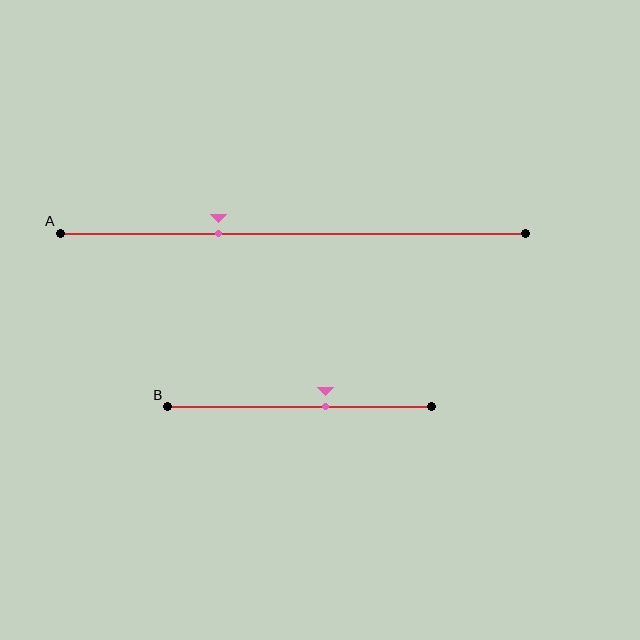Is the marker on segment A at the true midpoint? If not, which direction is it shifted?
No, the marker on segment A is shifted to the left by about 16% of the segment length.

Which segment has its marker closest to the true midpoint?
Segment B has its marker closest to the true midpoint.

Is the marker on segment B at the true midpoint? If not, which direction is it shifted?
No, the marker on segment B is shifted to the right by about 10% of the segment length.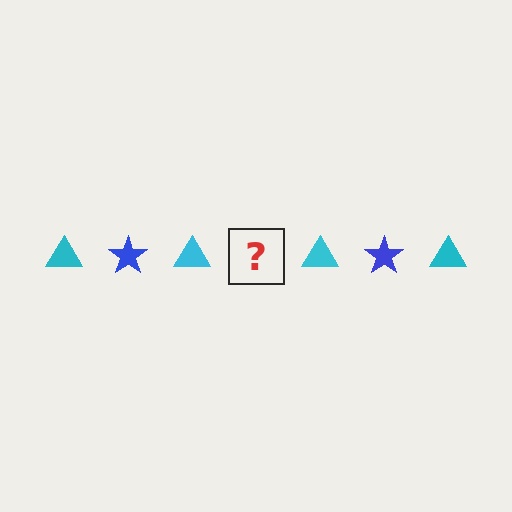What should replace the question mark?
The question mark should be replaced with a blue star.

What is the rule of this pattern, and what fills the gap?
The rule is that the pattern alternates between cyan triangle and blue star. The gap should be filled with a blue star.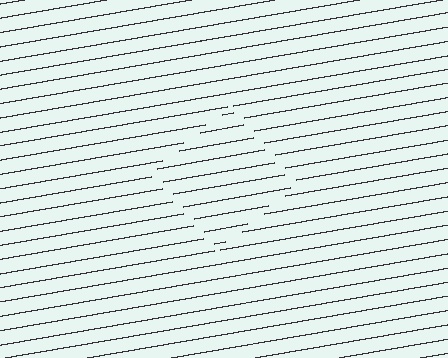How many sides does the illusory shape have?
4 sides — the line-ends trace a square.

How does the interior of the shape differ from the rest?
The interior of the shape contains the same grating, shifted by half a period — the contour is defined by the phase discontinuity where line-ends from the inner and outer gratings abut.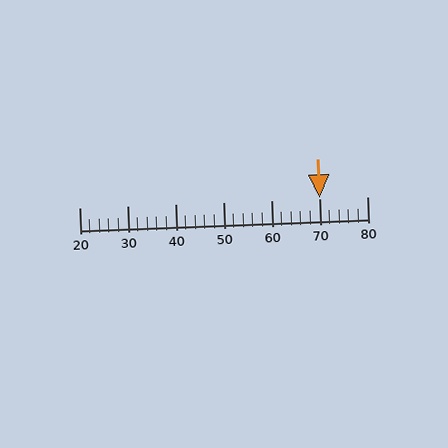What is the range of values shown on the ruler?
The ruler shows values from 20 to 80.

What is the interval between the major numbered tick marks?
The major tick marks are spaced 10 units apart.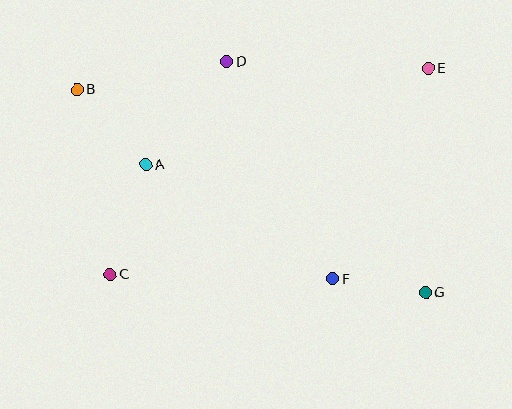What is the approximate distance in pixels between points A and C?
The distance between A and C is approximately 116 pixels.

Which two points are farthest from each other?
Points B and G are farthest from each other.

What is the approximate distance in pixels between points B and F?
The distance between B and F is approximately 318 pixels.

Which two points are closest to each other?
Points F and G are closest to each other.